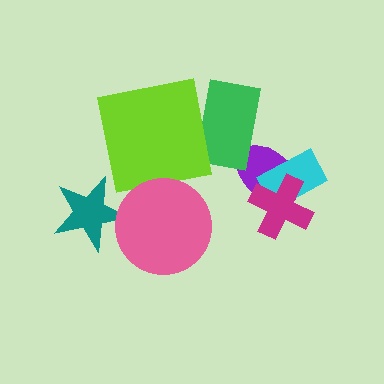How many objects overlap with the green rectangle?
2 objects overlap with the green rectangle.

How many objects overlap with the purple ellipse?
3 objects overlap with the purple ellipse.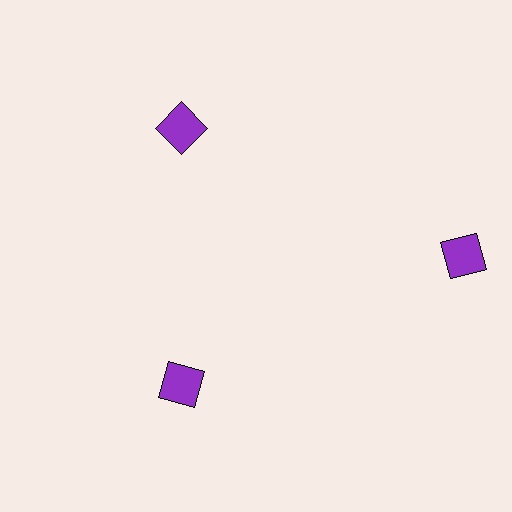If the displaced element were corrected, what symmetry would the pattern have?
It would have 3-fold rotational symmetry — the pattern would map onto itself every 120 degrees.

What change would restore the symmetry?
The symmetry would be restored by moving it inward, back onto the ring so that all 3 squares sit at equal angles and equal distance from the center.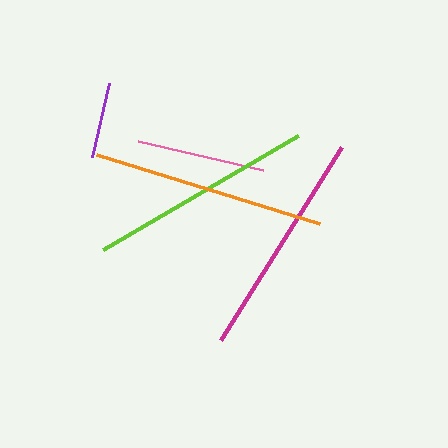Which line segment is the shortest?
The purple line is the shortest at approximately 76 pixels.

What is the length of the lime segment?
The lime segment is approximately 226 pixels long.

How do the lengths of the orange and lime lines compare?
The orange and lime lines are approximately the same length.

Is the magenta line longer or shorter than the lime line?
The magenta line is longer than the lime line.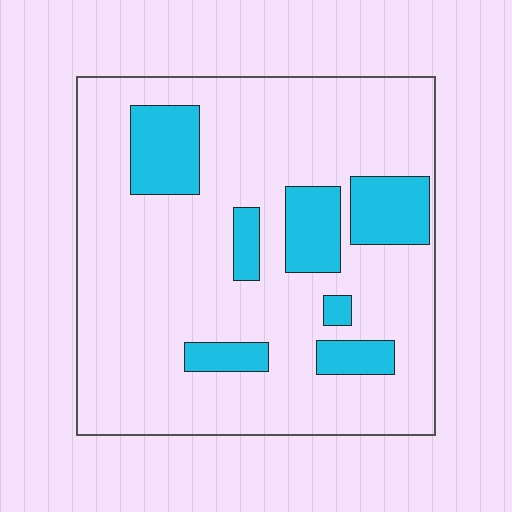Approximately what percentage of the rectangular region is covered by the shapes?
Approximately 20%.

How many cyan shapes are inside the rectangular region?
7.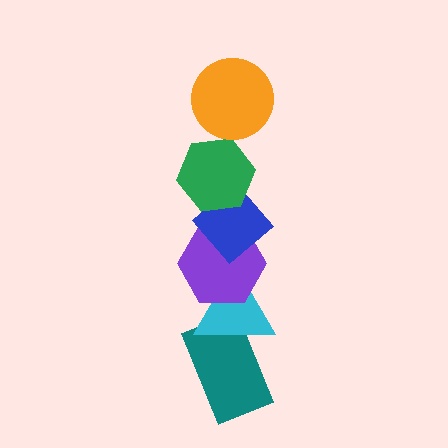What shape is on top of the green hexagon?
The orange circle is on top of the green hexagon.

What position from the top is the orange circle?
The orange circle is 1st from the top.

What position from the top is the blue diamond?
The blue diamond is 3rd from the top.